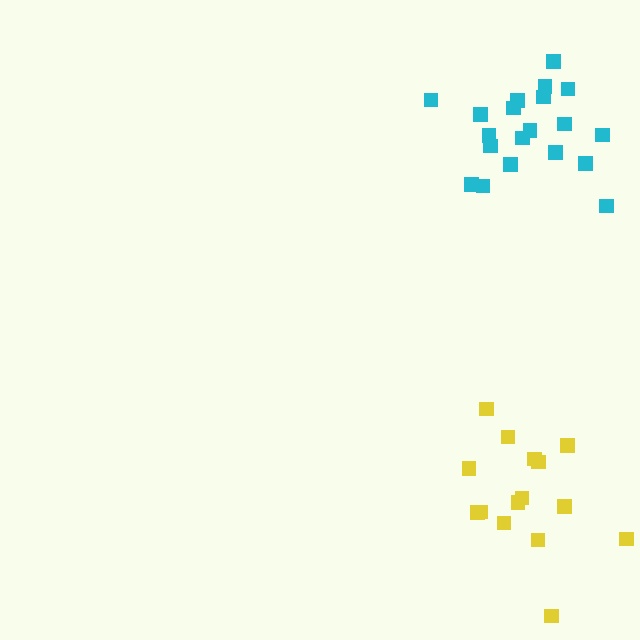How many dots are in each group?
Group 1: 15 dots, Group 2: 20 dots (35 total).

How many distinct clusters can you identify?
There are 2 distinct clusters.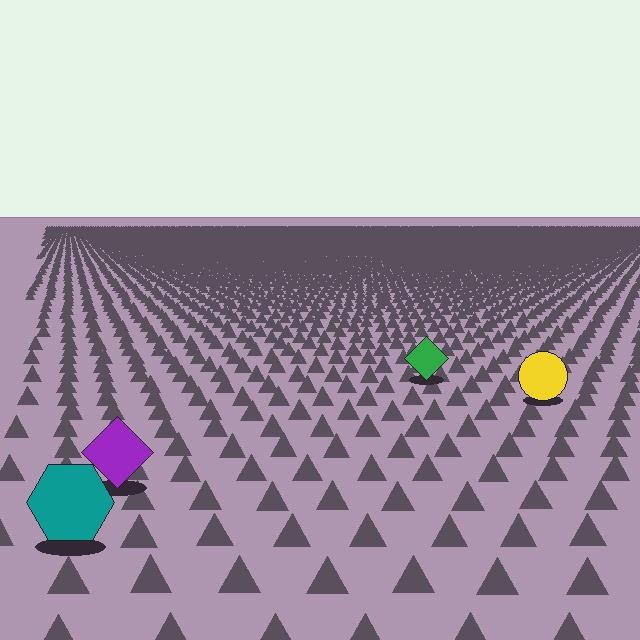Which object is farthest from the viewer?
The green diamond is farthest from the viewer. It appears smaller and the ground texture around it is denser.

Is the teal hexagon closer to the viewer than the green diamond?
Yes. The teal hexagon is closer — you can tell from the texture gradient: the ground texture is coarser near it.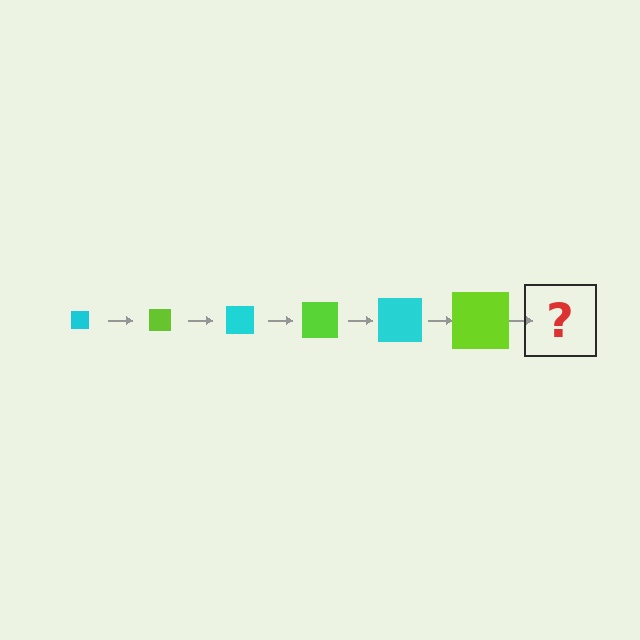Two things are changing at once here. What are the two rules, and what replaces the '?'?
The two rules are that the square grows larger each step and the color cycles through cyan and lime. The '?' should be a cyan square, larger than the previous one.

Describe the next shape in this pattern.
It should be a cyan square, larger than the previous one.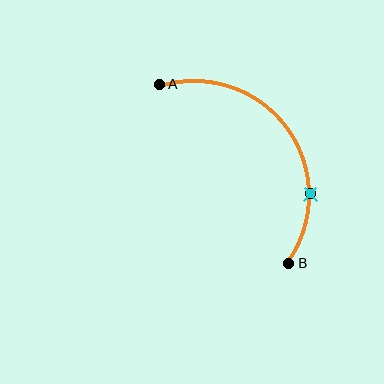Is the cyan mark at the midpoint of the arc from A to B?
No. The cyan mark lies on the arc but is closer to endpoint B. The arc midpoint would be at the point on the curve equidistant along the arc from both A and B.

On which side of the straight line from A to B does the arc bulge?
The arc bulges above and to the right of the straight line connecting A and B.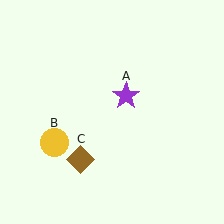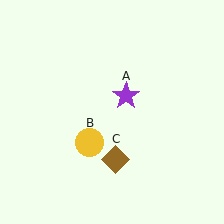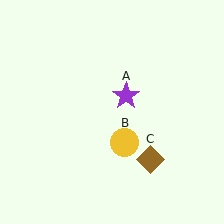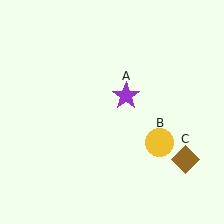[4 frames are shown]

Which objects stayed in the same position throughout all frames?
Purple star (object A) remained stationary.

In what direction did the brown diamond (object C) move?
The brown diamond (object C) moved right.